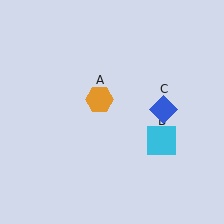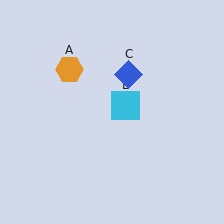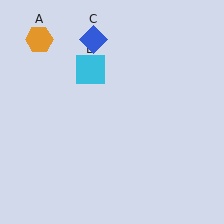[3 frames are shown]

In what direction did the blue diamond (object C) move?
The blue diamond (object C) moved up and to the left.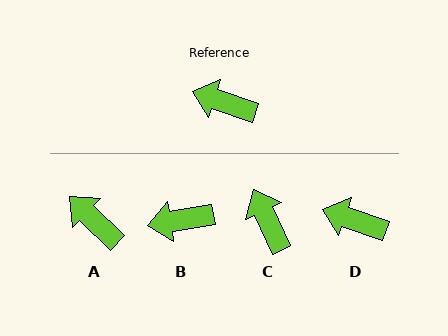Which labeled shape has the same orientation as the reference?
D.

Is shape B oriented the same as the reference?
No, it is off by about 28 degrees.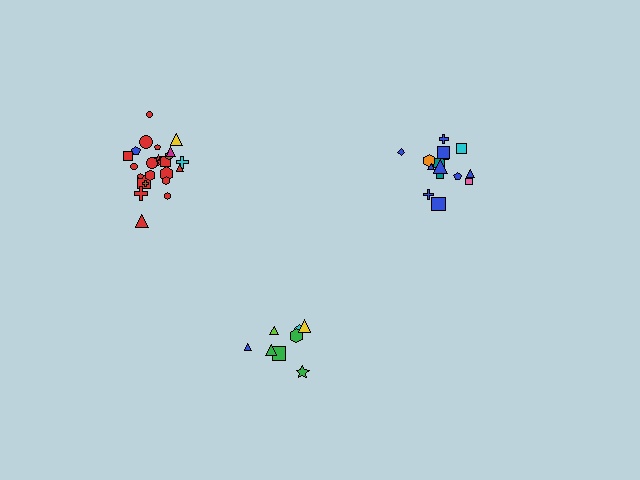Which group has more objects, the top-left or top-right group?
The top-left group.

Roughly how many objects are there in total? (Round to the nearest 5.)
Roughly 50 objects in total.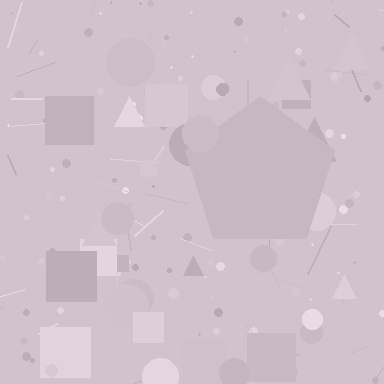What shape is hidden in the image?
A pentagon is hidden in the image.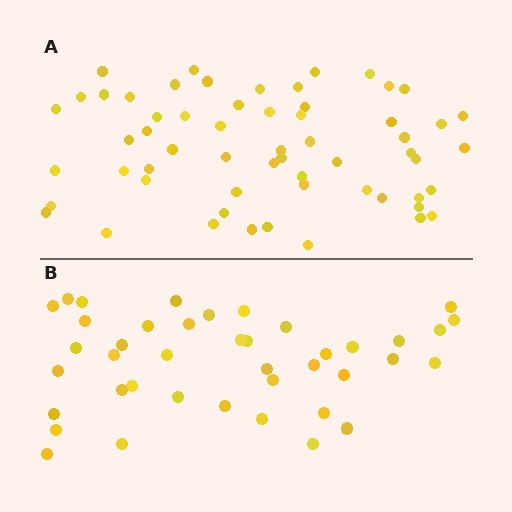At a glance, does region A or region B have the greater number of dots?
Region A (the top region) has more dots.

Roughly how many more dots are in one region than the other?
Region A has approximately 20 more dots than region B.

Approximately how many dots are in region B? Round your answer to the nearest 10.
About 40 dots. (The exact count is 41, which rounds to 40.)